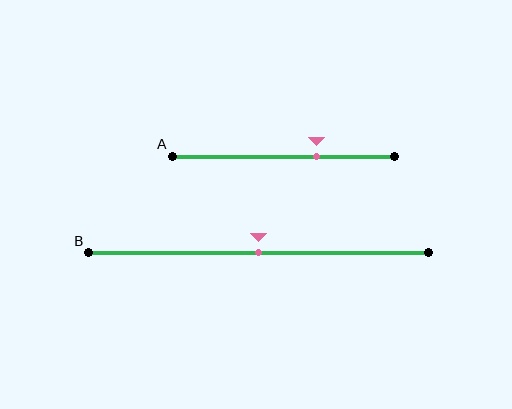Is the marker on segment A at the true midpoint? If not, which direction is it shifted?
No, the marker on segment A is shifted to the right by about 15% of the segment length.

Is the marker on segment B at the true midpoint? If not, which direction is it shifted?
Yes, the marker on segment B is at the true midpoint.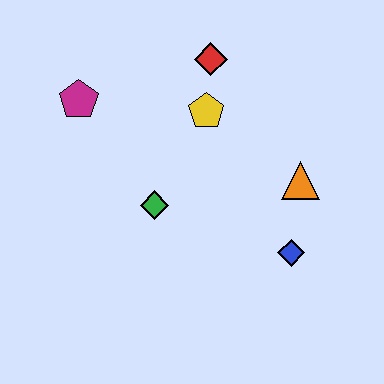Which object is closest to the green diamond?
The yellow pentagon is closest to the green diamond.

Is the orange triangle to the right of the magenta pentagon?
Yes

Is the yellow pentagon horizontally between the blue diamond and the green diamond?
Yes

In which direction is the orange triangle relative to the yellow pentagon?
The orange triangle is to the right of the yellow pentagon.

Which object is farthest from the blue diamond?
The magenta pentagon is farthest from the blue diamond.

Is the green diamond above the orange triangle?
No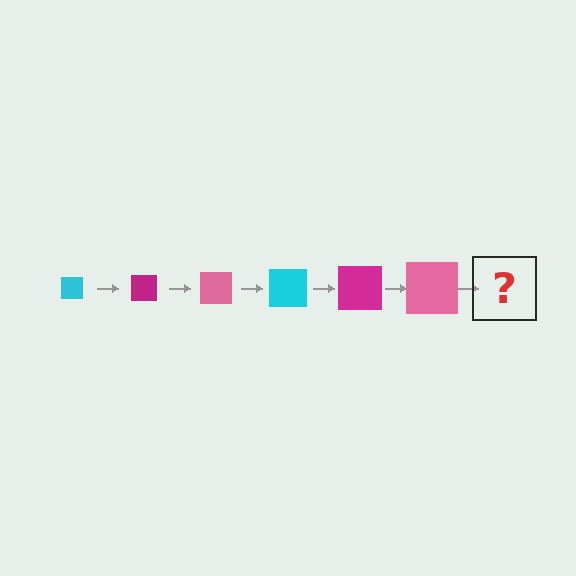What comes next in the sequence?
The next element should be a cyan square, larger than the previous one.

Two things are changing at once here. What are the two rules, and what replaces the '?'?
The two rules are that the square grows larger each step and the color cycles through cyan, magenta, and pink. The '?' should be a cyan square, larger than the previous one.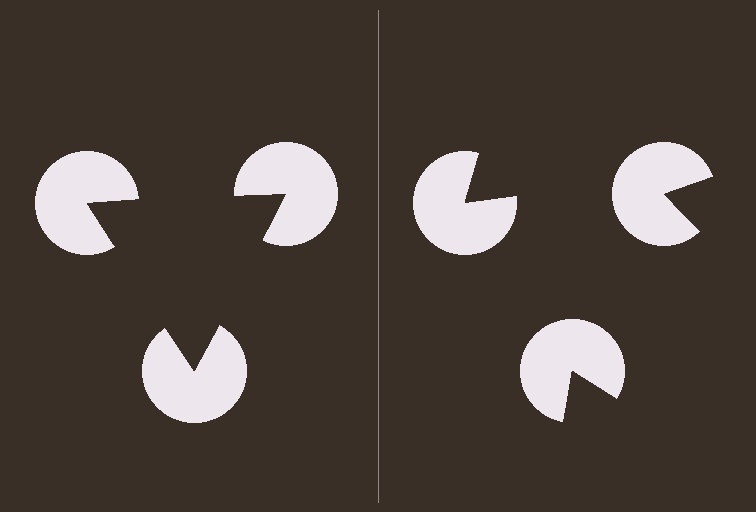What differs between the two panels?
The pac-man discs are positioned identically on both sides; only the wedge orientations differ. On the left they align to a triangle; on the right they are misaligned.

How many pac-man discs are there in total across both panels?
6 — 3 on each side.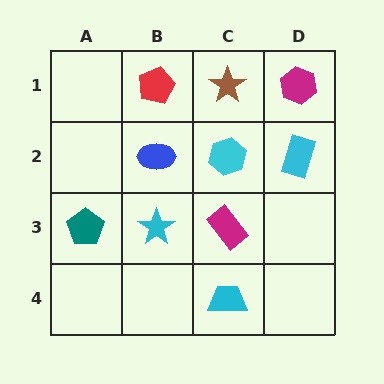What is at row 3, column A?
A teal pentagon.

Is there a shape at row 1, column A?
No, that cell is empty.